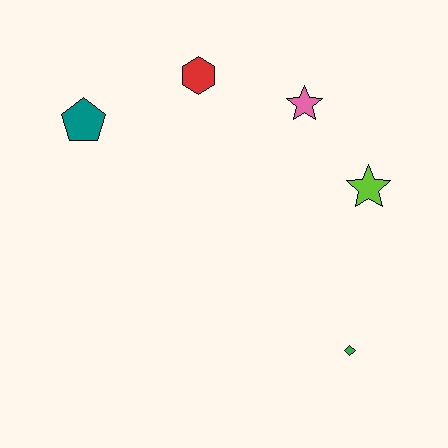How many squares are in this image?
There are no squares.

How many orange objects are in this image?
There are no orange objects.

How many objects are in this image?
There are 5 objects.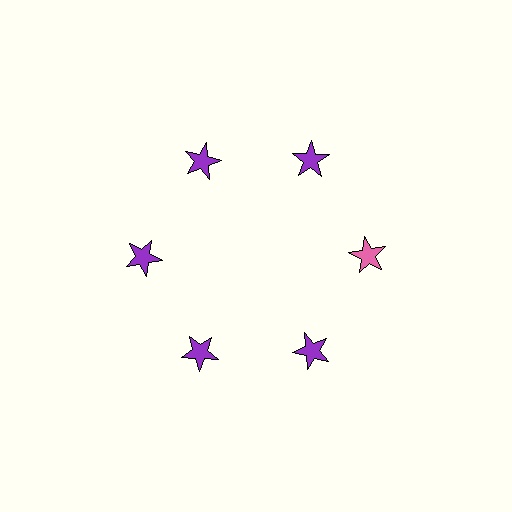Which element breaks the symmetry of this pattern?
The pink star at roughly the 3 o'clock position breaks the symmetry. All other shapes are purple stars.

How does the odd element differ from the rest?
It has a different color: pink instead of purple.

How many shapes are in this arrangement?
There are 6 shapes arranged in a ring pattern.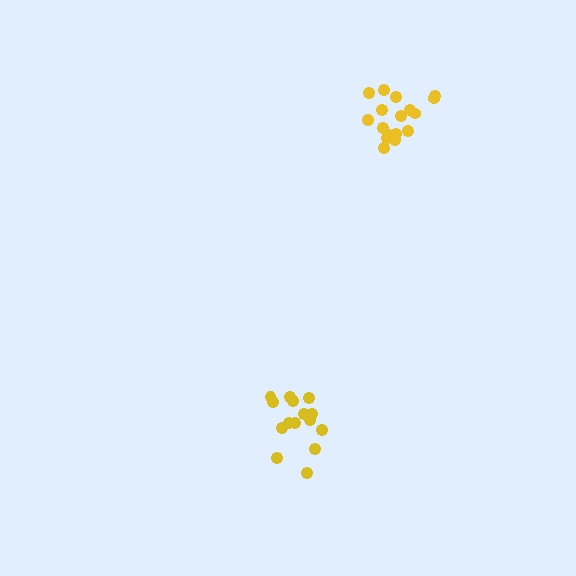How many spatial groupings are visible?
There are 2 spatial groupings.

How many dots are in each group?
Group 1: 15 dots, Group 2: 17 dots (32 total).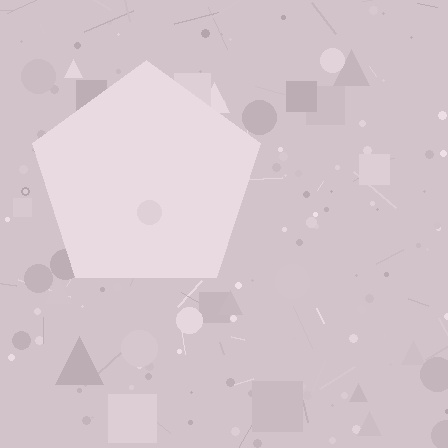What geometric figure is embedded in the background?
A pentagon is embedded in the background.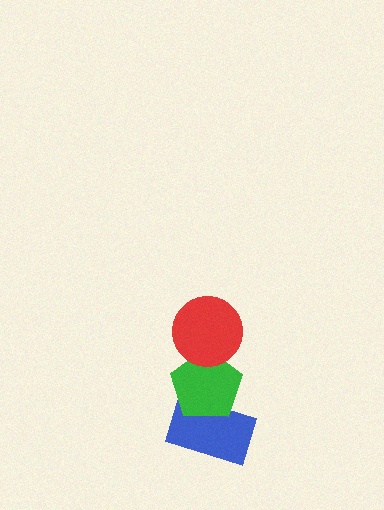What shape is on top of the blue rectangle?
The green pentagon is on top of the blue rectangle.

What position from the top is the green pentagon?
The green pentagon is 2nd from the top.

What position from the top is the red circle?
The red circle is 1st from the top.